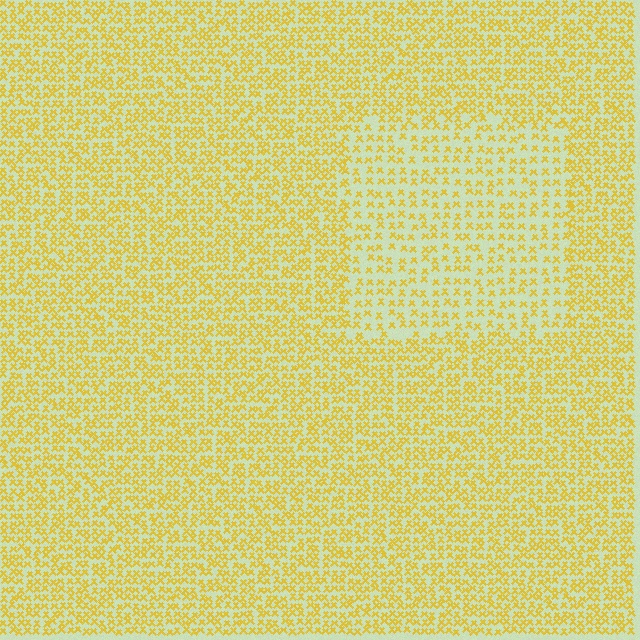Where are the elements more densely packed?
The elements are more densely packed outside the rectangle boundary.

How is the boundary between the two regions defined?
The boundary is defined by a change in element density (approximately 1.8x ratio). All elements are the same color, size, and shape.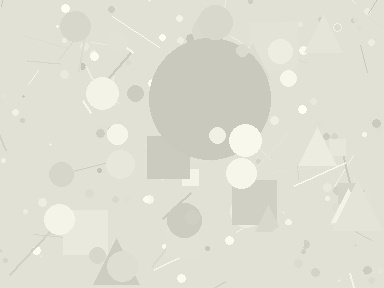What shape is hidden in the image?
A circle is hidden in the image.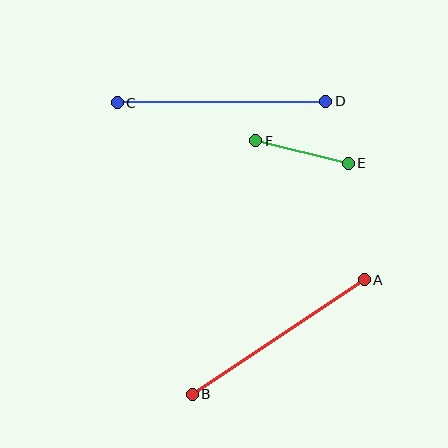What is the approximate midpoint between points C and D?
The midpoint is at approximately (222, 102) pixels.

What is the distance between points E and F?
The distance is approximately 95 pixels.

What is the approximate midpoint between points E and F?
The midpoint is at approximately (302, 152) pixels.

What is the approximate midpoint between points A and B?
The midpoint is at approximately (278, 337) pixels.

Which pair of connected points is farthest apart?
Points C and D are farthest apart.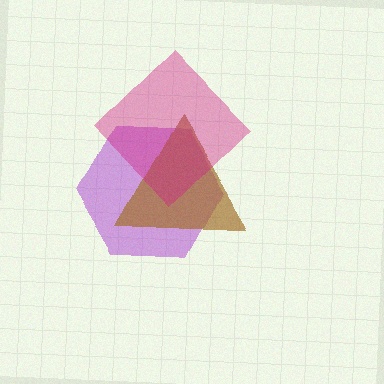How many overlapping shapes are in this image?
There are 3 overlapping shapes in the image.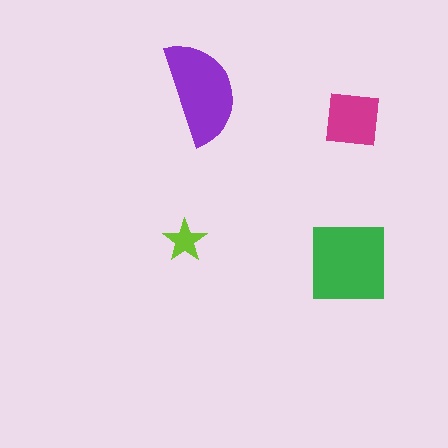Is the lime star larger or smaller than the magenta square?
Smaller.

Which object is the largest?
The green square.